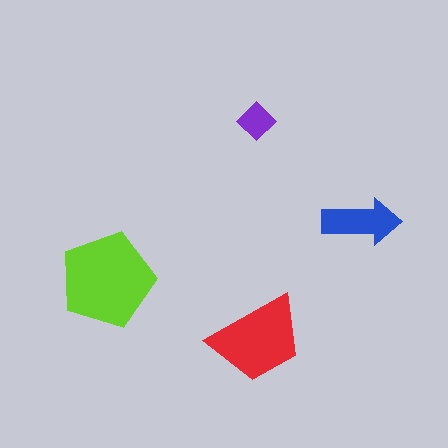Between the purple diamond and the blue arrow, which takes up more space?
The blue arrow.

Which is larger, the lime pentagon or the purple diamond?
The lime pentagon.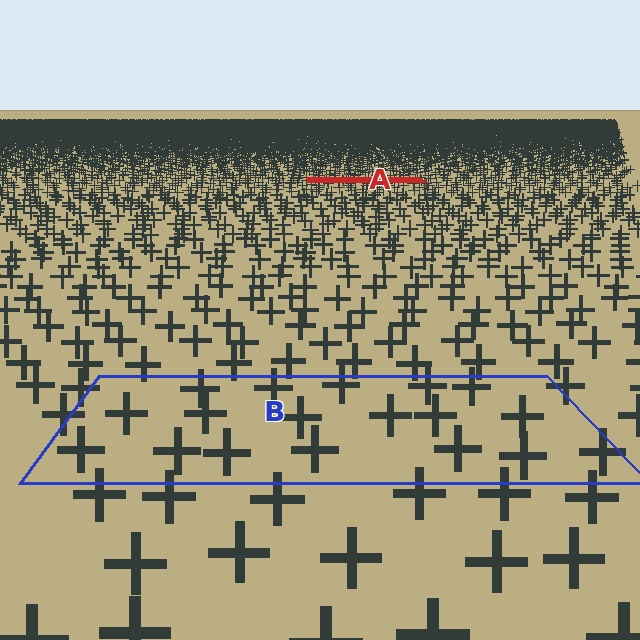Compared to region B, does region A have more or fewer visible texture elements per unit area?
Region A has more texture elements per unit area — they are packed more densely because it is farther away.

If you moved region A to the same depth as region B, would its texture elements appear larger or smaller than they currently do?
They would appear larger. At a closer depth, the same texture elements are projected at a bigger on-screen size.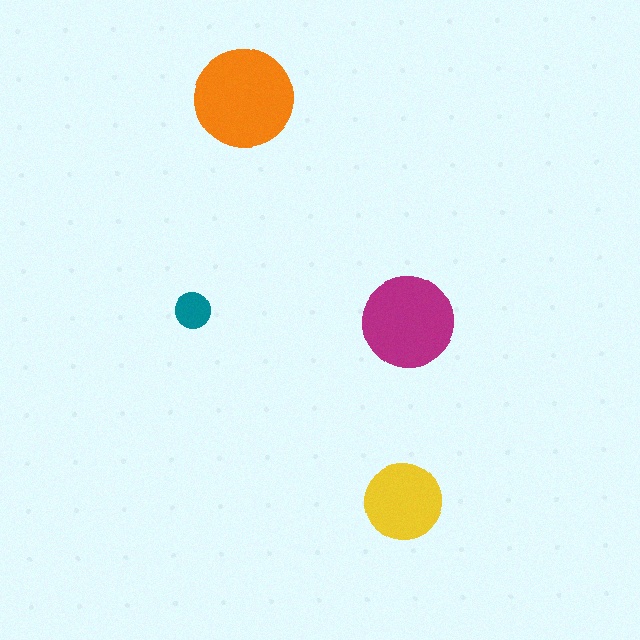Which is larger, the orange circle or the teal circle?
The orange one.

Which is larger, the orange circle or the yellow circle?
The orange one.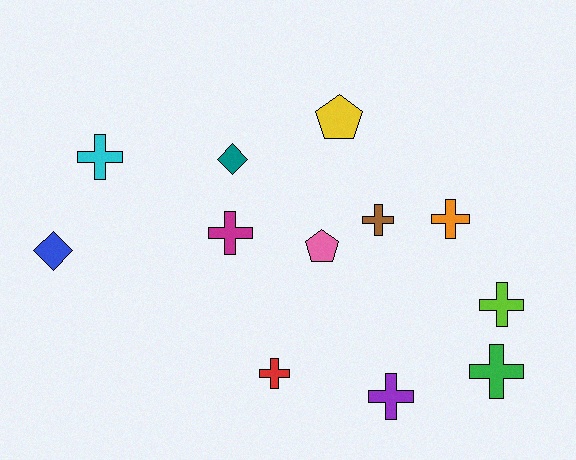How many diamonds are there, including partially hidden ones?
There are 2 diamonds.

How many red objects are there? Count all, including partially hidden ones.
There is 1 red object.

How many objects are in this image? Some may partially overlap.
There are 12 objects.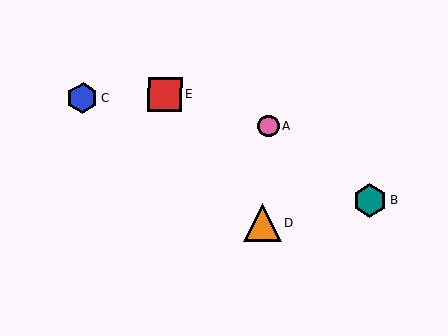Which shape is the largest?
The orange triangle (labeled D) is the largest.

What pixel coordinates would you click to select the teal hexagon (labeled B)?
Click at (370, 200) to select the teal hexagon B.